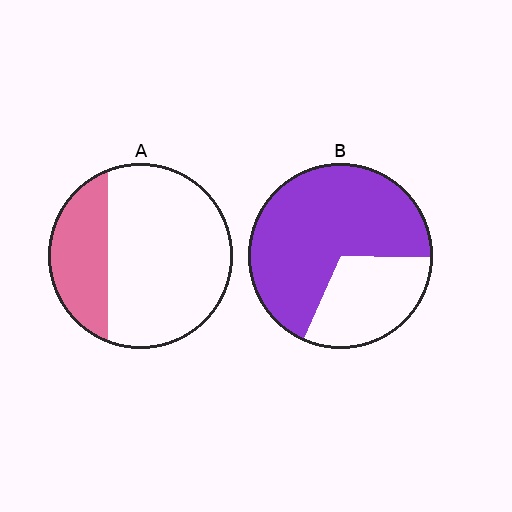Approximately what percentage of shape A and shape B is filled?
A is approximately 30% and B is approximately 70%.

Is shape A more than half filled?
No.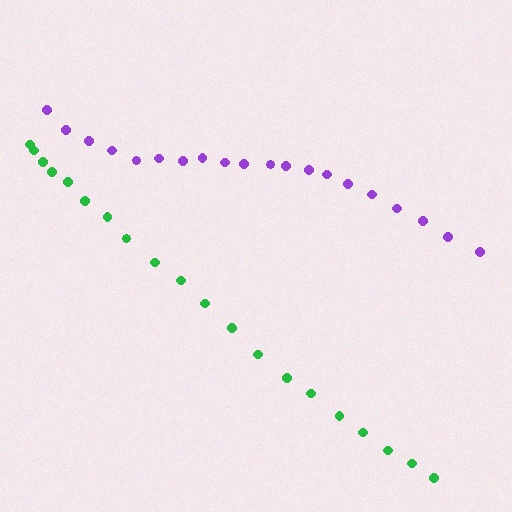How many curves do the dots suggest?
There are 2 distinct paths.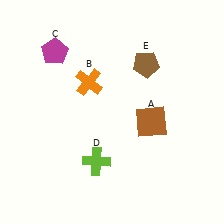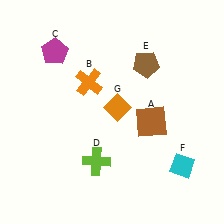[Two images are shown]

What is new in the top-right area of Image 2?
An orange diamond (G) was added in the top-right area of Image 2.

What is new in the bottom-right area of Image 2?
A cyan diamond (F) was added in the bottom-right area of Image 2.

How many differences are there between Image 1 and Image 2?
There are 2 differences between the two images.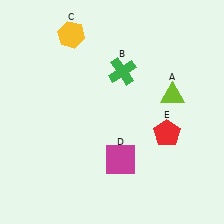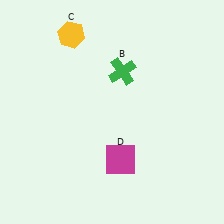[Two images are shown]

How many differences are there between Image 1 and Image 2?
There are 2 differences between the two images.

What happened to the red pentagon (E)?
The red pentagon (E) was removed in Image 2. It was in the bottom-right area of Image 1.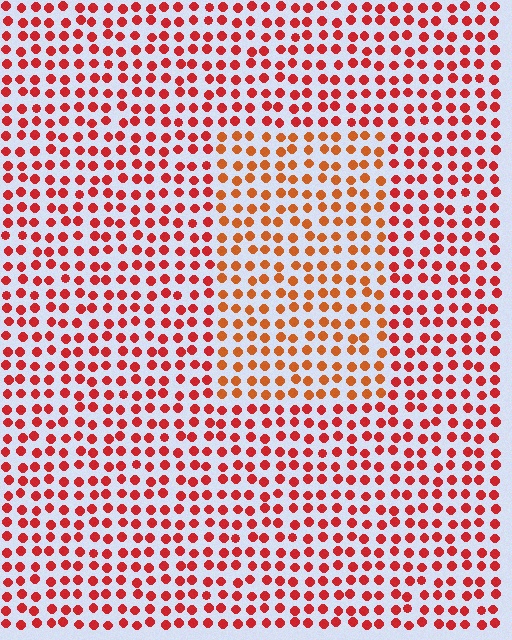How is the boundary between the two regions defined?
The boundary is defined purely by a slight shift in hue (about 25 degrees). Spacing, size, and orientation are identical on both sides.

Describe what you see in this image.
The image is filled with small red elements in a uniform arrangement. A rectangle-shaped region is visible where the elements are tinted to a slightly different hue, forming a subtle color boundary.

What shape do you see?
I see a rectangle.